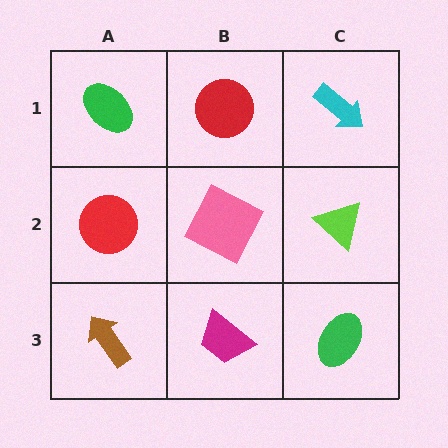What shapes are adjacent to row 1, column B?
A pink square (row 2, column B), a green ellipse (row 1, column A), a cyan arrow (row 1, column C).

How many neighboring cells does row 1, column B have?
3.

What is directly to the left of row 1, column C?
A red circle.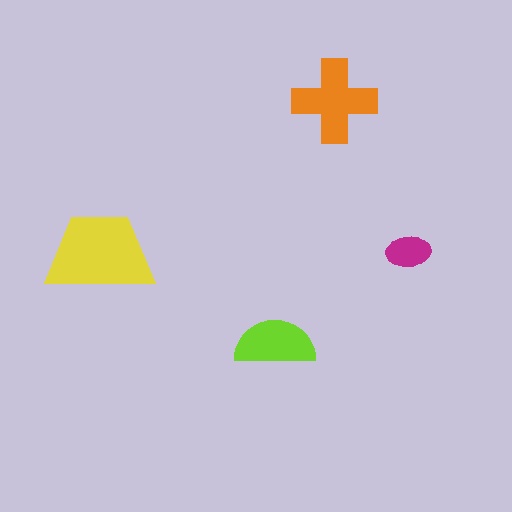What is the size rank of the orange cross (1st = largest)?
2nd.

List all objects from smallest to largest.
The magenta ellipse, the lime semicircle, the orange cross, the yellow trapezoid.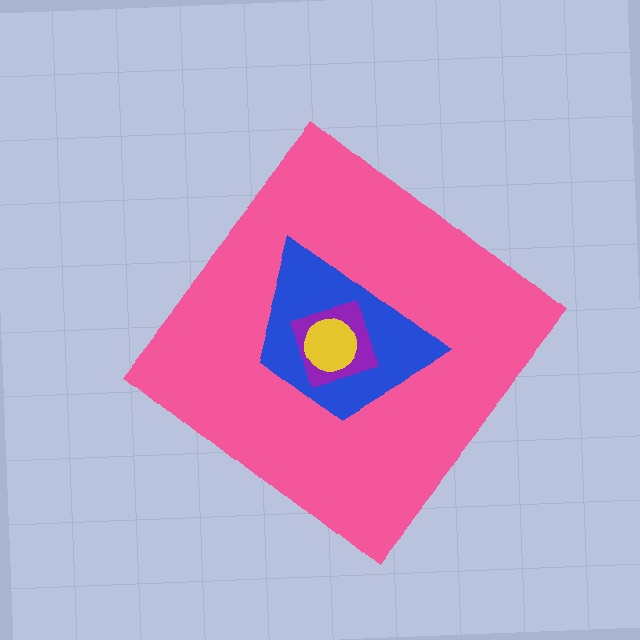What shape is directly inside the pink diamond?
The blue trapezoid.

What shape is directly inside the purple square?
The yellow circle.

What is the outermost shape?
The pink diamond.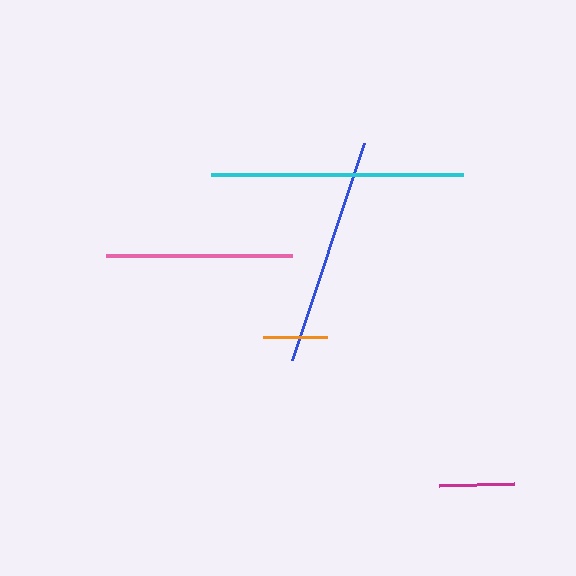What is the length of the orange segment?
The orange segment is approximately 64 pixels long.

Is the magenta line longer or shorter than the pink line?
The pink line is longer than the magenta line.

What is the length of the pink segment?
The pink segment is approximately 186 pixels long.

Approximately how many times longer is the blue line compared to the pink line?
The blue line is approximately 1.2 times the length of the pink line.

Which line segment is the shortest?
The orange line is the shortest at approximately 64 pixels.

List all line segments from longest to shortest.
From longest to shortest: cyan, blue, pink, magenta, orange.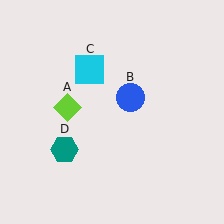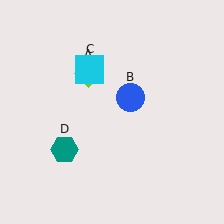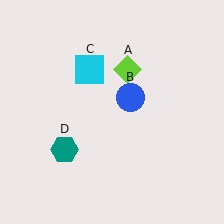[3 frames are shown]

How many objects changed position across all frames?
1 object changed position: lime diamond (object A).